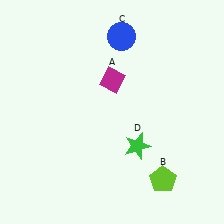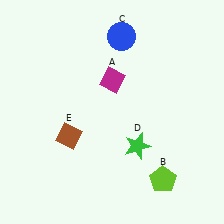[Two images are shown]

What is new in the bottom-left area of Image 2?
A brown diamond (E) was added in the bottom-left area of Image 2.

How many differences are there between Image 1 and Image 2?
There is 1 difference between the two images.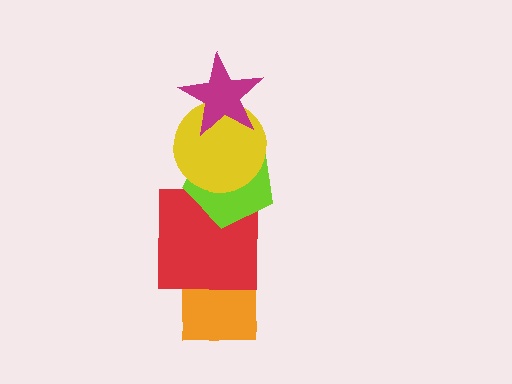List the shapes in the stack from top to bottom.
From top to bottom: the magenta star, the yellow circle, the lime pentagon, the red square, the orange square.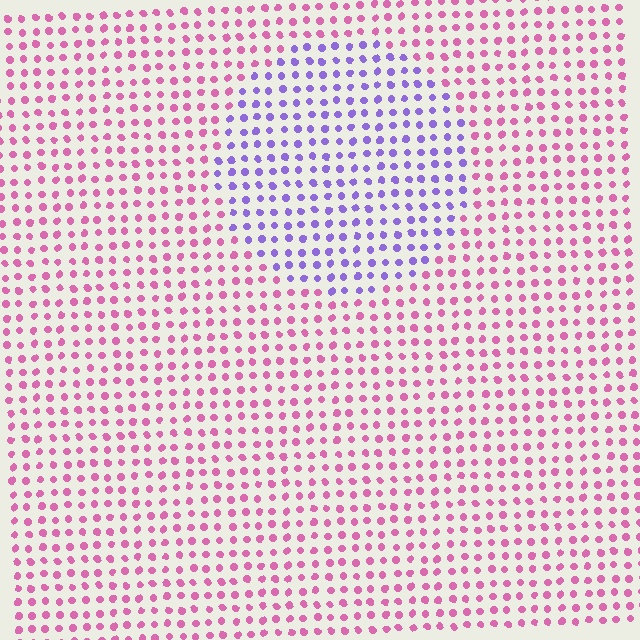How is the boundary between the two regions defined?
The boundary is defined purely by a slight shift in hue (about 61 degrees). Spacing, size, and orientation are identical on both sides.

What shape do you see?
I see a circle.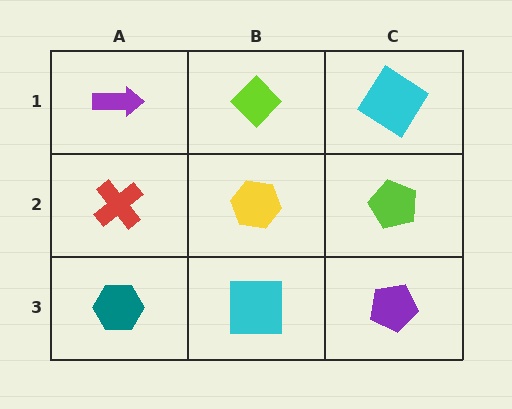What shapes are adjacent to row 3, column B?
A yellow hexagon (row 2, column B), a teal hexagon (row 3, column A), a purple pentagon (row 3, column C).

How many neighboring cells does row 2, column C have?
3.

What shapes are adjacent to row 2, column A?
A purple arrow (row 1, column A), a teal hexagon (row 3, column A), a yellow hexagon (row 2, column B).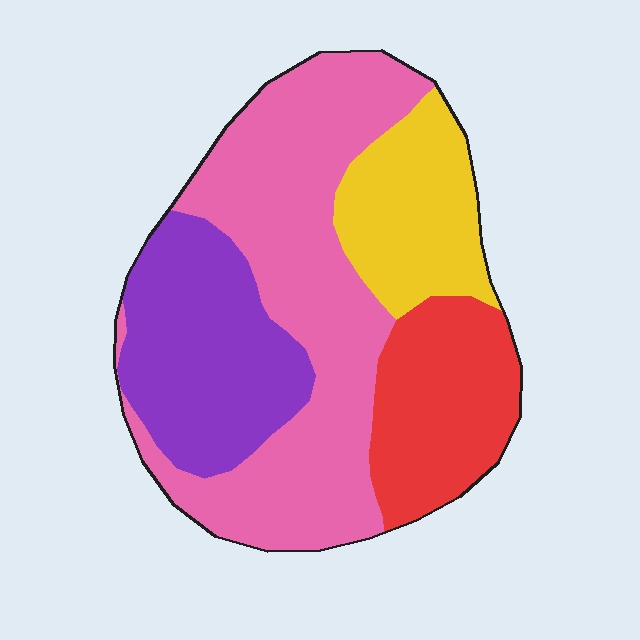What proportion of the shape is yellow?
Yellow covers about 15% of the shape.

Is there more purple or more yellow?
Purple.